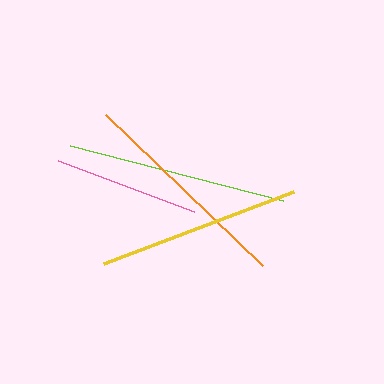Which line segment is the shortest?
The pink line is the shortest at approximately 146 pixels.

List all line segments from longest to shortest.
From longest to shortest: lime, orange, yellow, pink.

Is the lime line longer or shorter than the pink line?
The lime line is longer than the pink line.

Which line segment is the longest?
The lime line is the longest at approximately 219 pixels.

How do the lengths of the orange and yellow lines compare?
The orange and yellow lines are approximately the same length.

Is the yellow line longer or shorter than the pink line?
The yellow line is longer than the pink line.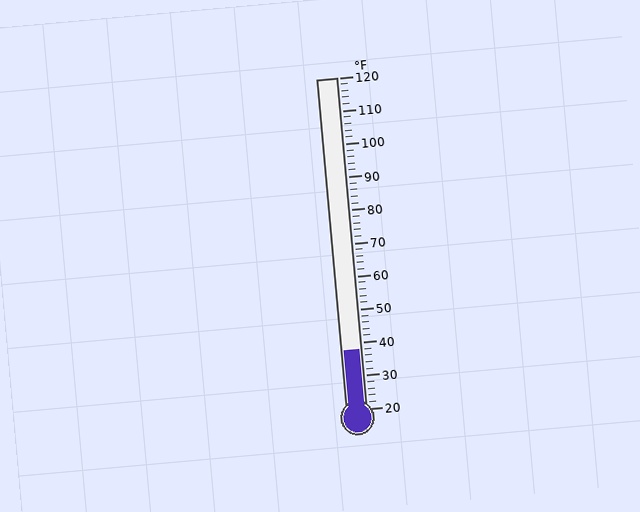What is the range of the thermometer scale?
The thermometer scale ranges from 20°F to 120°F.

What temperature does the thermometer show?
The thermometer shows approximately 38°F.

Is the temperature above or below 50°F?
The temperature is below 50°F.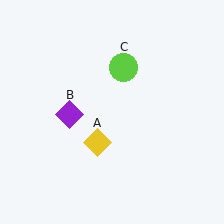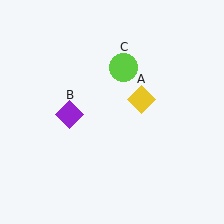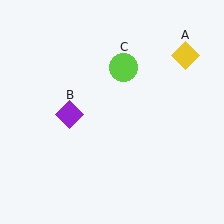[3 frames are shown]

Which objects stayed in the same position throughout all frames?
Purple diamond (object B) and lime circle (object C) remained stationary.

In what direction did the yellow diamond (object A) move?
The yellow diamond (object A) moved up and to the right.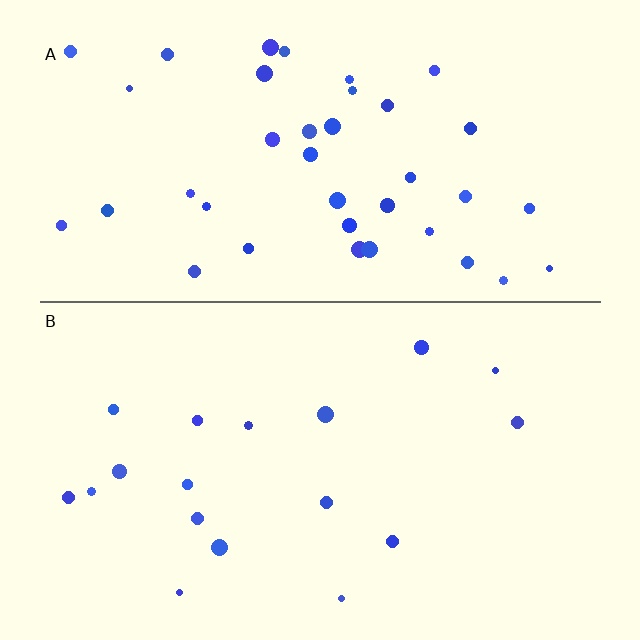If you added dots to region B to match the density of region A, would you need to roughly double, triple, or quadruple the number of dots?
Approximately double.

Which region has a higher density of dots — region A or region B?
A (the top).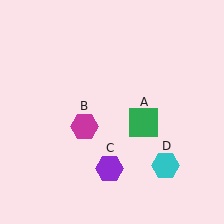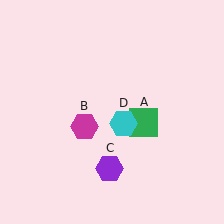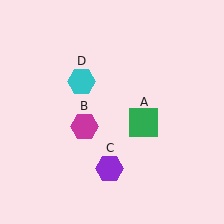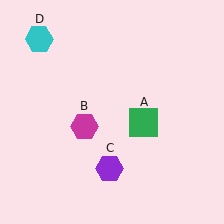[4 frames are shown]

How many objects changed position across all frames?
1 object changed position: cyan hexagon (object D).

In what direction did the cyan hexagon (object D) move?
The cyan hexagon (object D) moved up and to the left.